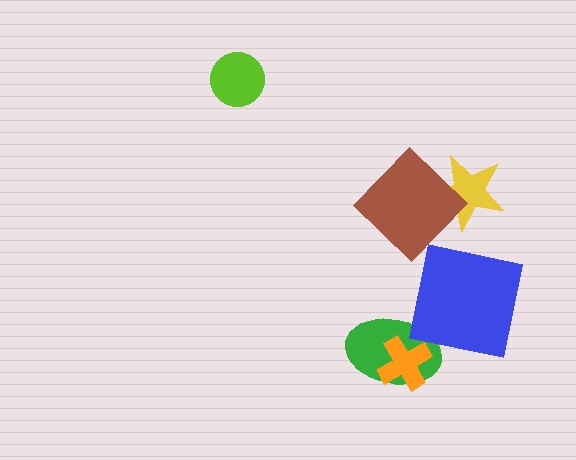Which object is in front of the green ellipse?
The orange cross is in front of the green ellipse.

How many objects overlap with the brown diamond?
1 object overlaps with the brown diamond.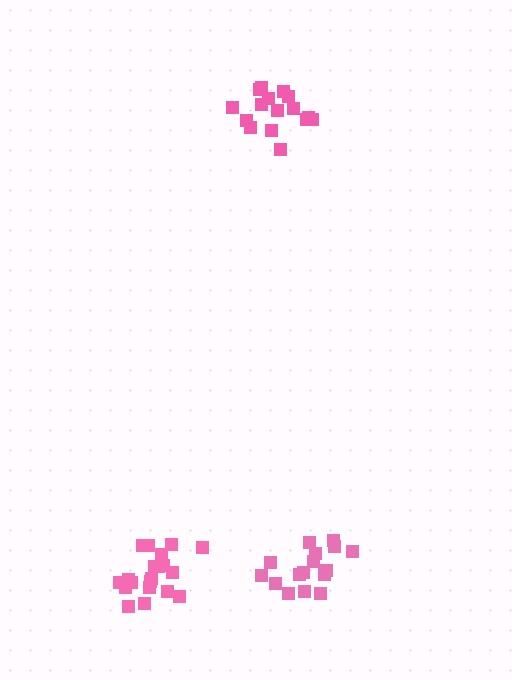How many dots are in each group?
Group 1: 16 dots, Group 2: 21 dots, Group 3: 16 dots (53 total).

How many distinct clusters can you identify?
There are 3 distinct clusters.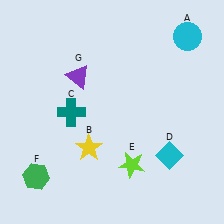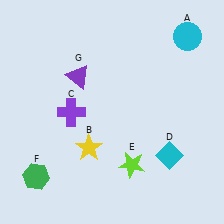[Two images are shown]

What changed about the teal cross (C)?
In Image 1, C is teal. In Image 2, it changed to purple.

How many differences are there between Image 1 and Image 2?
There is 1 difference between the two images.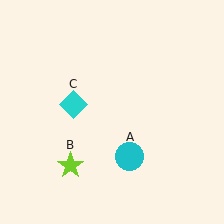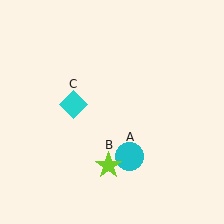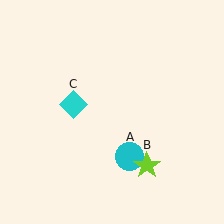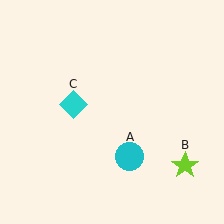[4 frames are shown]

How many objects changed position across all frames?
1 object changed position: lime star (object B).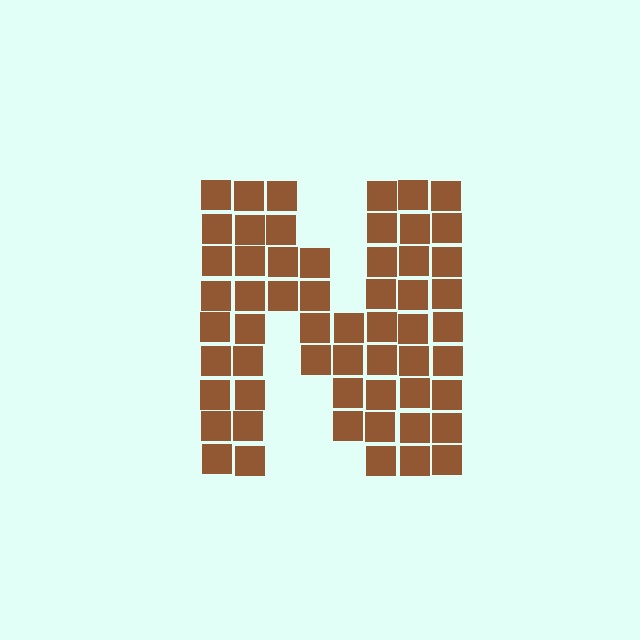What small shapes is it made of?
It is made of small squares.